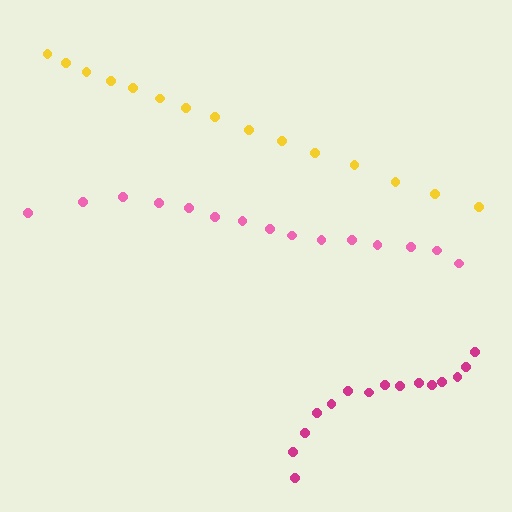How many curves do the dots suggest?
There are 3 distinct paths.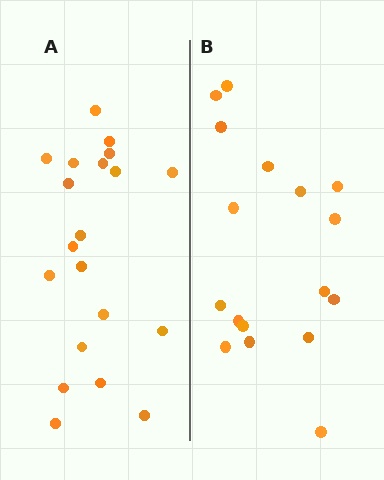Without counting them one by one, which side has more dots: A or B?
Region A (the left region) has more dots.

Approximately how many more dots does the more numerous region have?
Region A has just a few more — roughly 2 or 3 more dots than region B.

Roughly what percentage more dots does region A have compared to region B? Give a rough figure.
About 20% more.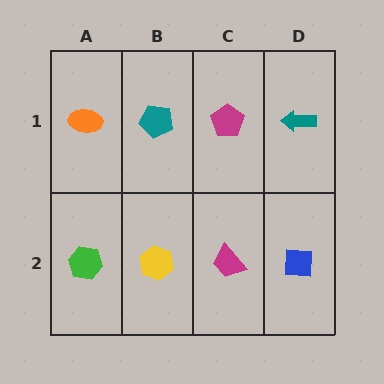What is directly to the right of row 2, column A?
A yellow hexagon.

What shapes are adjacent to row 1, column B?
A yellow hexagon (row 2, column B), an orange ellipse (row 1, column A), a magenta pentagon (row 1, column C).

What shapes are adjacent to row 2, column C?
A magenta pentagon (row 1, column C), a yellow hexagon (row 2, column B), a blue square (row 2, column D).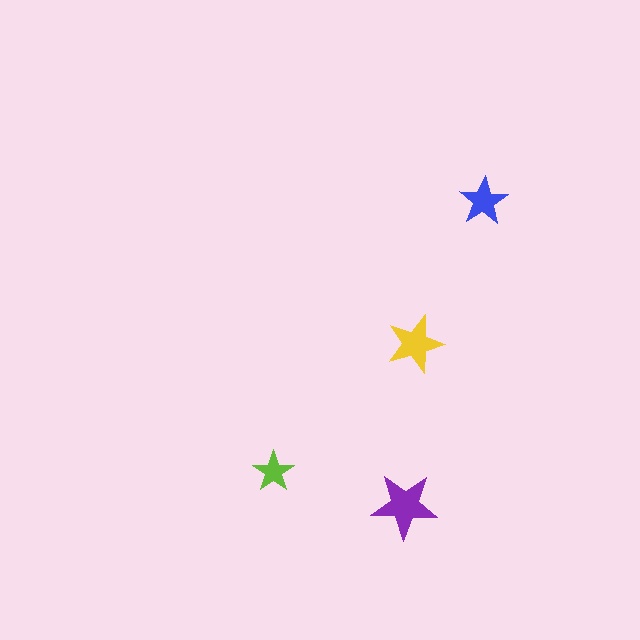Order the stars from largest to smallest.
the purple one, the yellow one, the blue one, the lime one.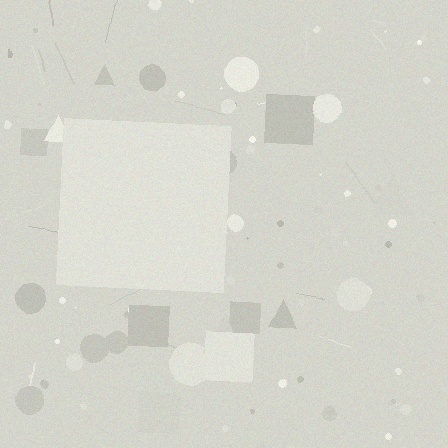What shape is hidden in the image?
A square is hidden in the image.